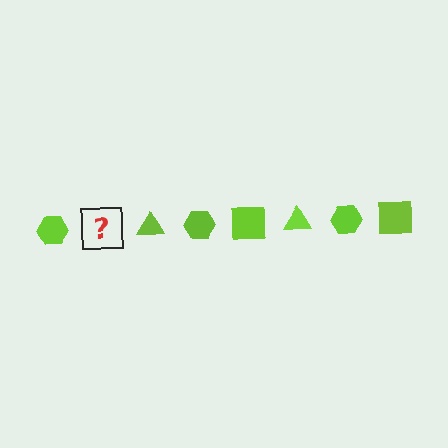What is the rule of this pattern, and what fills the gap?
The rule is that the pattern cycles through hexagon, square, triangle shapes in lime. The gap should be filled with a lime square.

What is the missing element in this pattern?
The missing element is a lime square.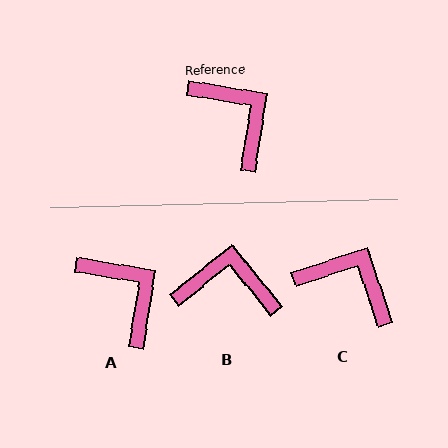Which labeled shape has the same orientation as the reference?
A.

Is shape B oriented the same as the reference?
No, it is off by about 48 degrees.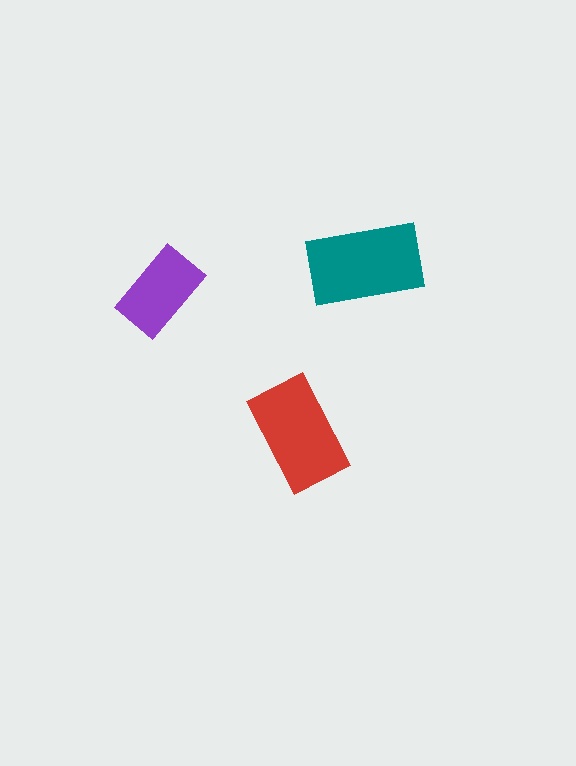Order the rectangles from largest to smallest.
the teal one, the red one, the purple one.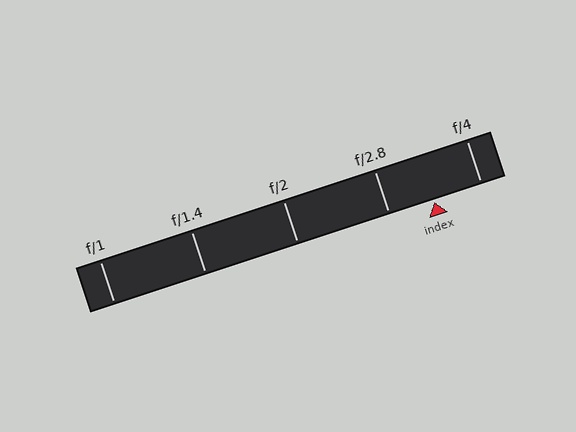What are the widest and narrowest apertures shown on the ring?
The widest aperture shown is f/1 and the narrowest is f/4.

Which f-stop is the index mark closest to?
The index mark is closest to f/2.8.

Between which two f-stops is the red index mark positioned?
The index mark is between f/2.8 and f/4.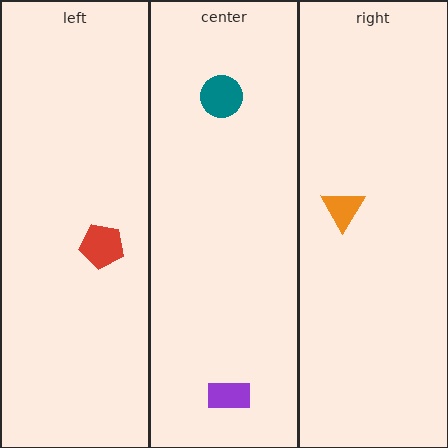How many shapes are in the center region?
2.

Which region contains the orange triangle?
The right region.